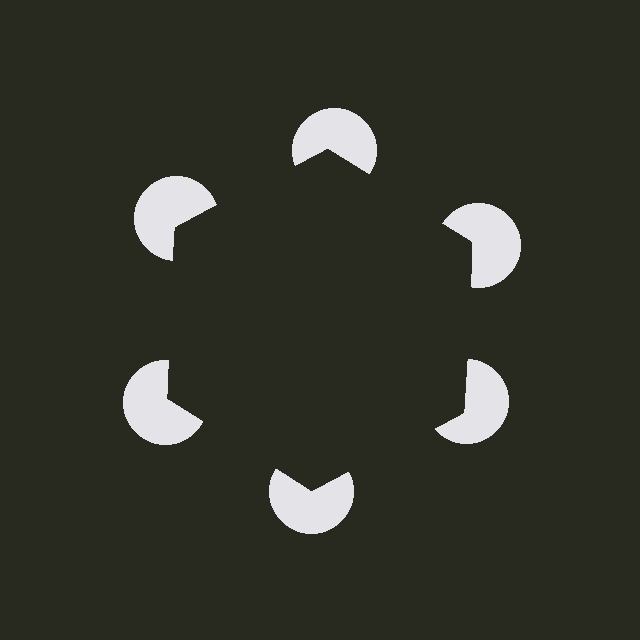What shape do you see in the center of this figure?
An illusory hexagon — its edges are inferred from the aligned wedge cuts in the pac-man discs, not physically drawn.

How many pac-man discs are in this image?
There are 6 — one at each vertex of the illusory hexagon.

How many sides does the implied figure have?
6 sides.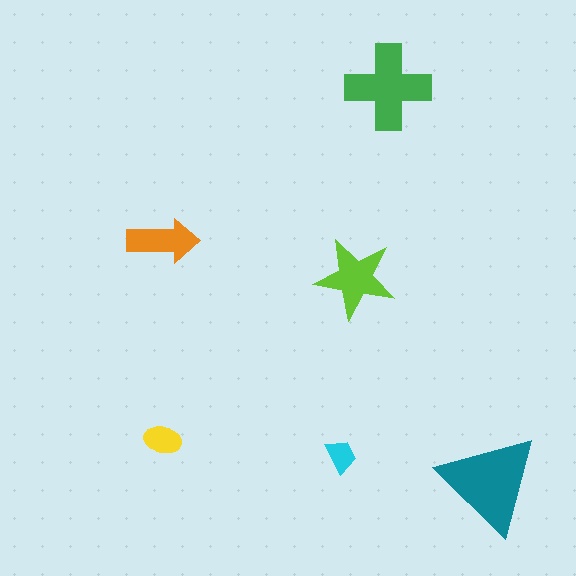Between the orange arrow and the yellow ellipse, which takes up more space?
The orange arrow.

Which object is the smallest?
The cyan trapezoid.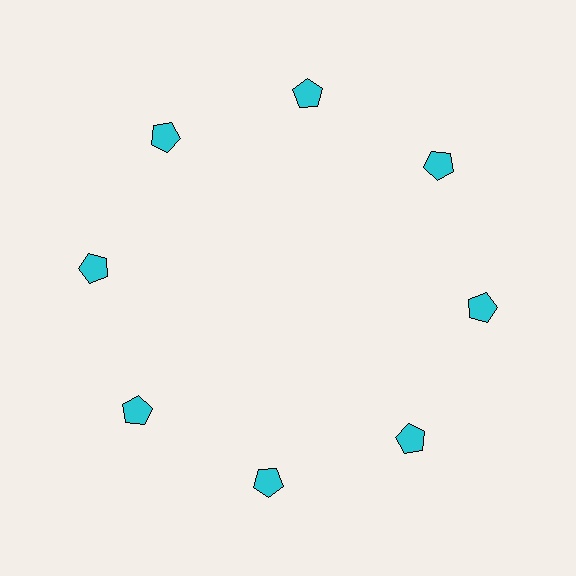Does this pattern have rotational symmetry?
Yes, this pattern has 8-fold rotational symmetry. It looks the same after rotating 45 degrees around the center.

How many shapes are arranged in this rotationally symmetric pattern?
There are 8 shapes, arranged in 8 groups of 1.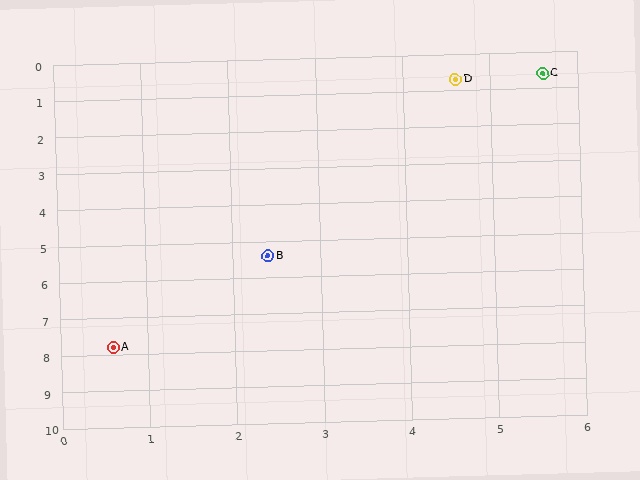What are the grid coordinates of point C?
Point C is at approximately (5.6, 0.6).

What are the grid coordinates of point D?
Point D is at approximately (4.6, 0.7).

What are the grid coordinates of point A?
Point A is at approximately (0.6, 7.8).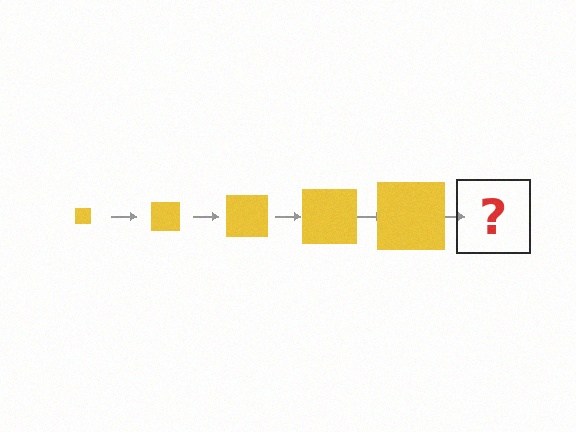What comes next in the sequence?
The next element should be a yellow square, larger than the previous one.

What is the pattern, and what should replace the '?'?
The pattern is that the square gets progressively larger each step. The '?' should be a yellow square, larger than the previous one.